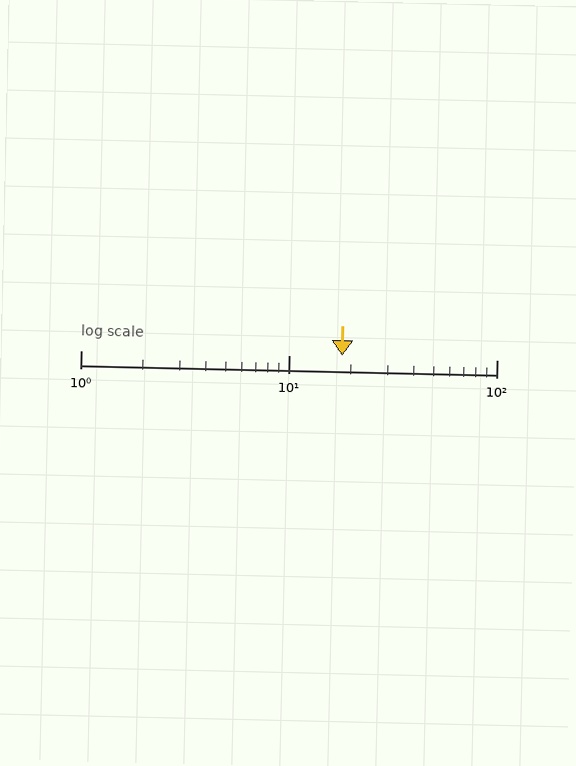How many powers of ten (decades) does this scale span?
The scale spans 2 decades, from 1 to 100.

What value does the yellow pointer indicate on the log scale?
The pointer indicates approximately 18.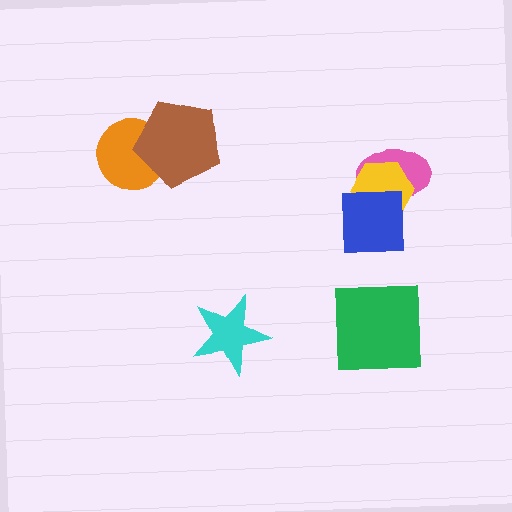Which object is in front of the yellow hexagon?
The blue square is in front of the yellow hexagon.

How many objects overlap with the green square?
0 objects overlap with the green square.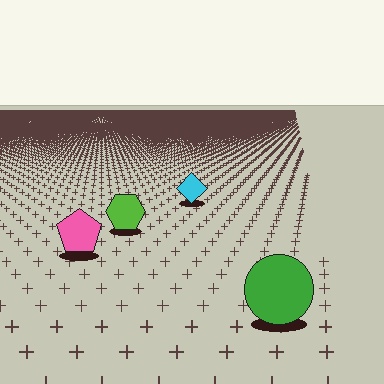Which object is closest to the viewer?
The green circle is closest. The texture marks near it are larger and more spread out.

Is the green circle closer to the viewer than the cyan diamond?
Yes. The green circle is closer — you can tell from the texture gradient: the ground texture is coarser near it.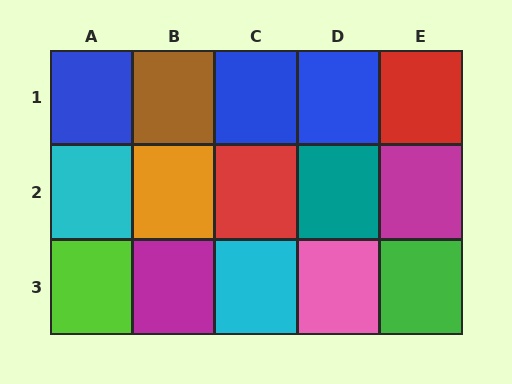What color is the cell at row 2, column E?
Magenta.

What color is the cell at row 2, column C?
Red.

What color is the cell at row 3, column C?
Cyan.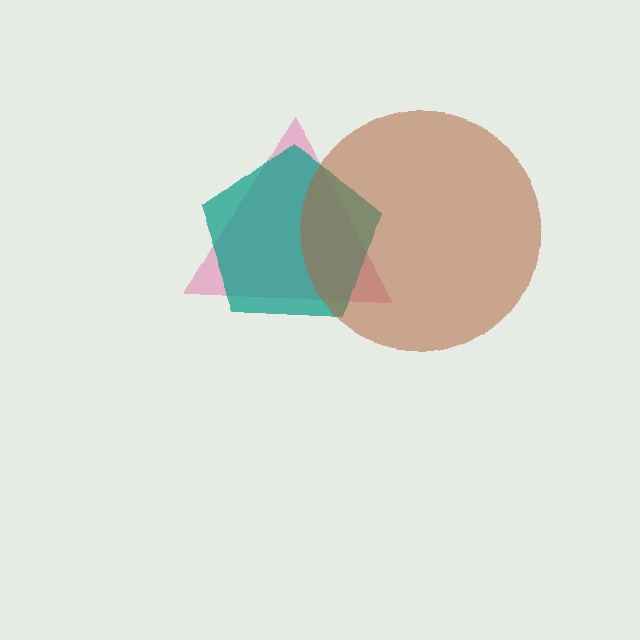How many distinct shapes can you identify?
There are 3 distinct shapes: a pink triangle, a teal pentagon, a brown circle.